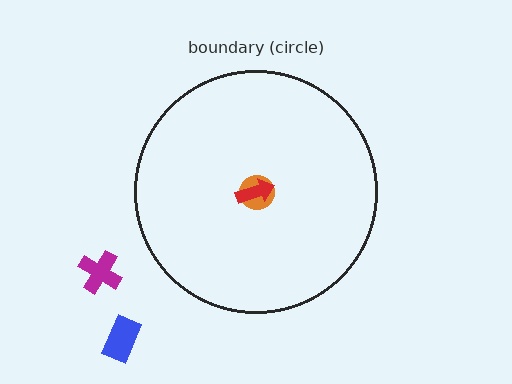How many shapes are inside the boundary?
2 inside, 2 outside.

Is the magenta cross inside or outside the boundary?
Outside.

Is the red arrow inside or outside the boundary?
Inside.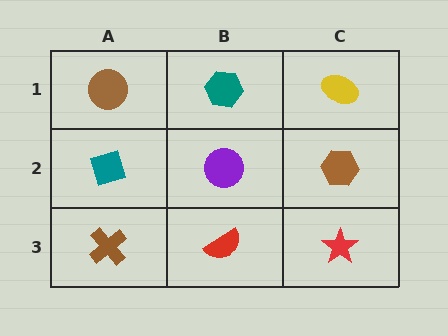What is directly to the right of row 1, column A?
A teal hexagon.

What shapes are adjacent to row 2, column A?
A brown circle (row 1, column A), a brown cross (row 3, column A), a purple circle (row 2, column B).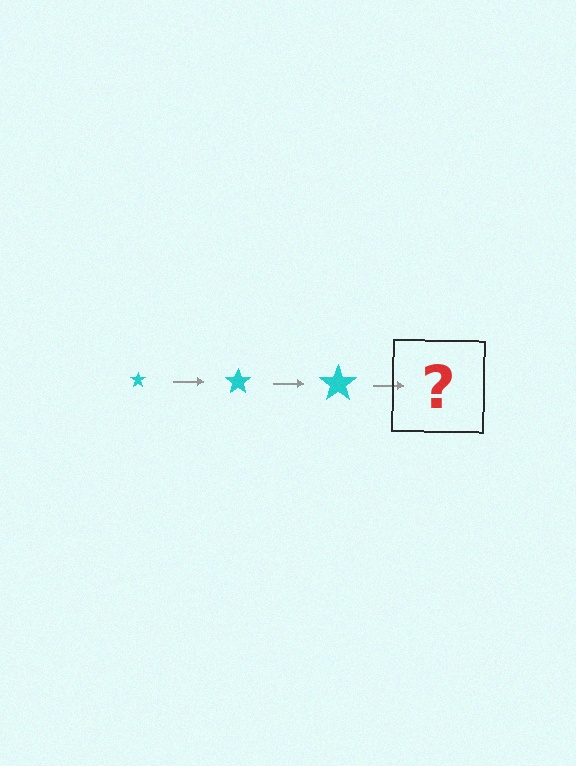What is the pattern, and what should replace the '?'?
The pattern is that the star gets progressively larger each step. The '?' should be a cyan star, larger than the previous one.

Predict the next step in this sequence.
The next step is a cyan star, larger than the previous one.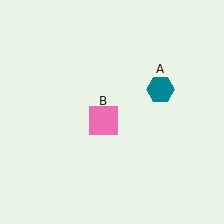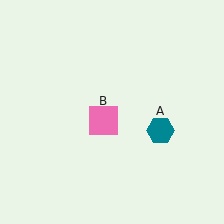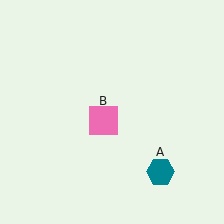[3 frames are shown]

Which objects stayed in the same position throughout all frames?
Pink square (object B) remained stationary.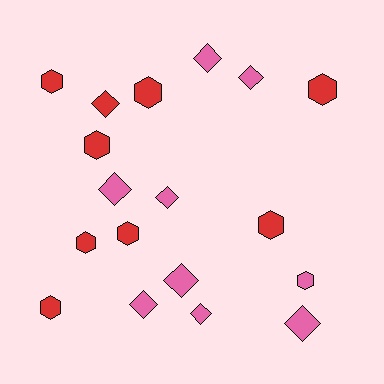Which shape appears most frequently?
Diamond, with 9 objects.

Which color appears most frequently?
Pink, with 9 objects.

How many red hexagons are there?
There are 8 red hexagons.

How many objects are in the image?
There are 18 objects.